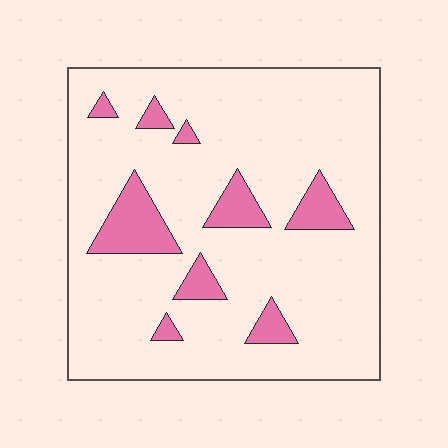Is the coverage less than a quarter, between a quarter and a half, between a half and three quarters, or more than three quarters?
Less than a quarter.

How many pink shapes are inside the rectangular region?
9.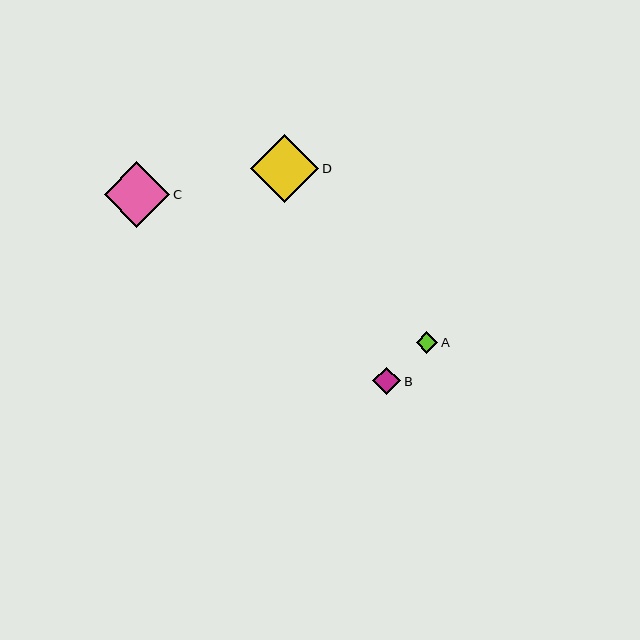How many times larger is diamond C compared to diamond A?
Diamond C is approximately 3.0 times the size of diamond A.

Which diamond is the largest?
Diamond D is the largest with a size of approximately 68 pixels.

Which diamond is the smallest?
Diamond A is the smallest with a size of approximately 22 pixels.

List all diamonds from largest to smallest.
From largest to smallest: D, C, B, A.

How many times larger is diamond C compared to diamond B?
Diamond C is approximately 2.4 times the size of diamond B.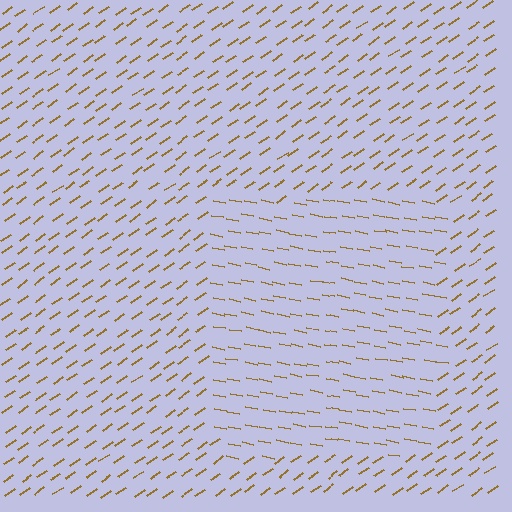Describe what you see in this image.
The image is filled with small brown line segments. A rectangle region in the image has lines oriented differently from the surrounding lines, creating a visible texture boundary.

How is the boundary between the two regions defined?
The boundary is defined purely by a change in line orientation (approximately 45 degrees difference). All lines are the same color and thickness.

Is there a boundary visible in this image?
Yes, there is a texture boundary formed by a change in line orientation.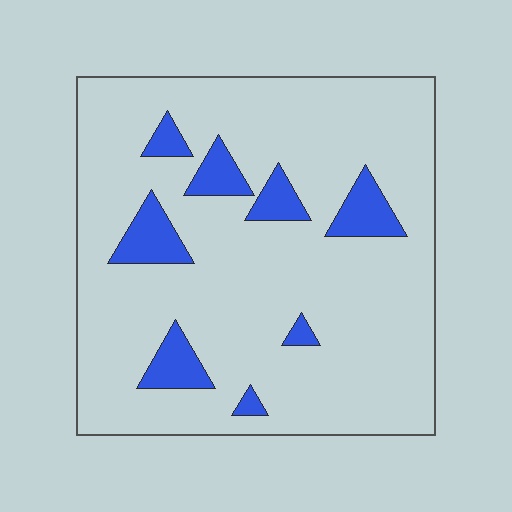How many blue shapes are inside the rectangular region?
8.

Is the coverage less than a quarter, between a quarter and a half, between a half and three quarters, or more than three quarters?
Less than a quarter.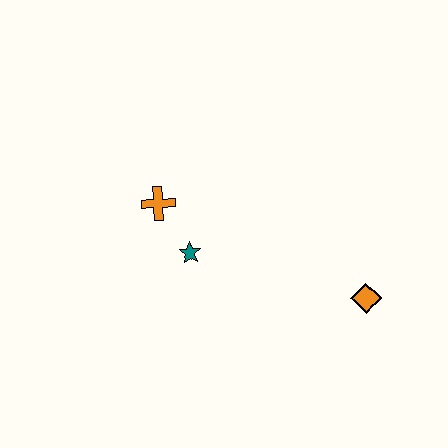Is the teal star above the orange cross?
No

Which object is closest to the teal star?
The orange cross is closest to the teal star.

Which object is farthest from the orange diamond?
The orange cross is farthest from the orange diamond.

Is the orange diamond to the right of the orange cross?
Yes